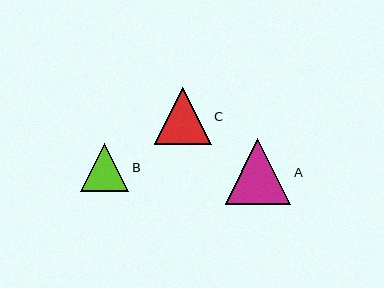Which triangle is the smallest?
Triangle B is the smallest with a size of approximately 48 pixels.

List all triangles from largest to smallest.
From largest to smallest: A, C, B.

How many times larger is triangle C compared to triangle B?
Triangle C is approximately 1.2 times the size of triangle B.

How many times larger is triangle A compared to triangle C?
Triangle A is approximately 1.2 times the size of triangle C.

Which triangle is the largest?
Triangle A is the largest with a size of approximately 65 pixels.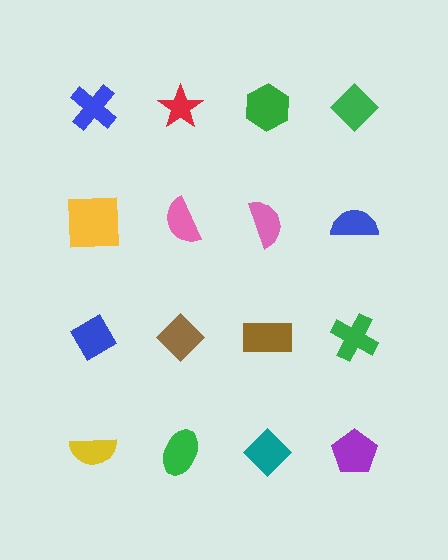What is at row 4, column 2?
A green ellipse.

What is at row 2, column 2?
A pink semicircle.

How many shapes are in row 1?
4 shapes.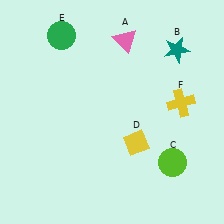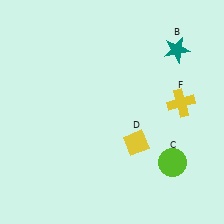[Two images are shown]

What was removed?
The pink triangle (A), the green circle (E) were removed in Image 2.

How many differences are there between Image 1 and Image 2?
There are 2 differences between the two images.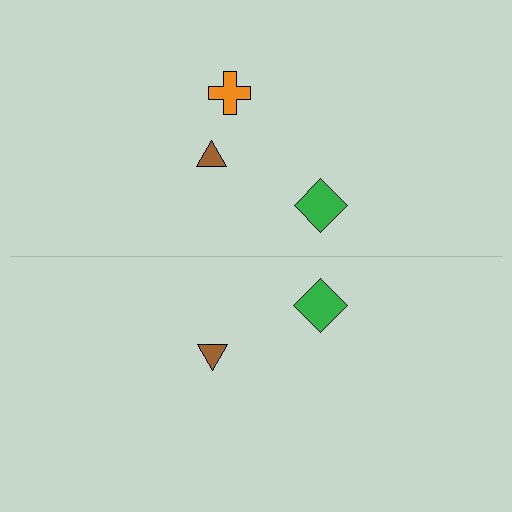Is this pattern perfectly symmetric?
No, the pattern is not perfectly symmetric. A orange cross is missing from the bottom side.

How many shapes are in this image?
There are 5 shapes in this image.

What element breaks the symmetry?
A orange cross is missing from the bottom side.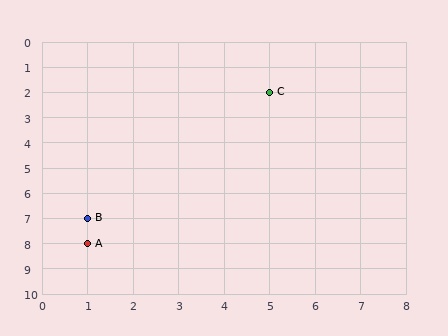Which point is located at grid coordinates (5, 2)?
Point C is at (5, 2).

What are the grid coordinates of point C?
Point C is at grid coordinates (5, 2).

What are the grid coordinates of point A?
Point A is at grid coordinates (1, 8).